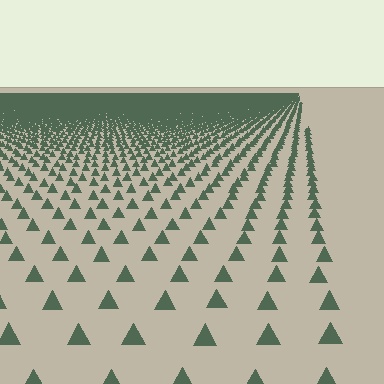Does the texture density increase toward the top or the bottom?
Density increases toward the top.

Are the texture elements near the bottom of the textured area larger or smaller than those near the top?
Larger. Near the bottom, elements are closer to the viewer and appear at a bigger on-screen size.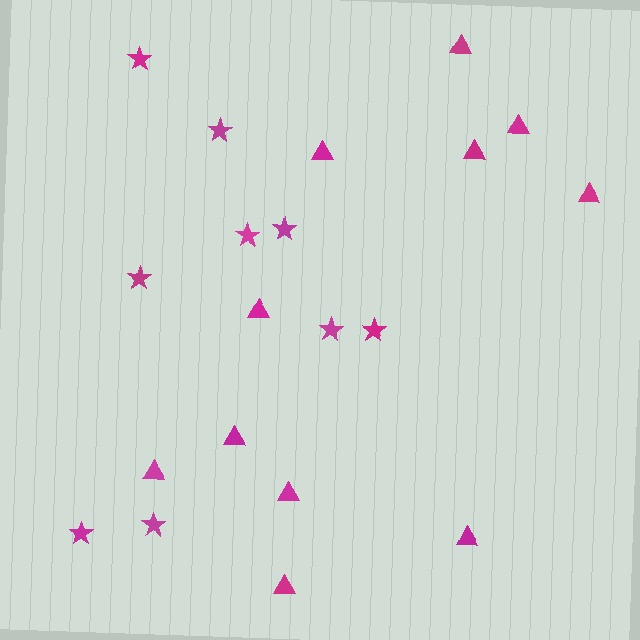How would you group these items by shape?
There are 2 groups: one group of triangles (11) and one group of stars (9).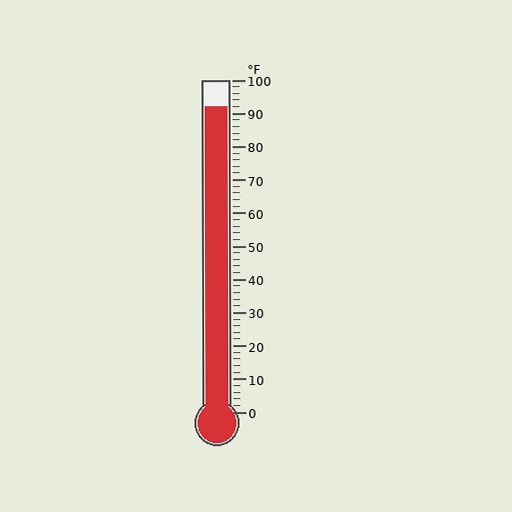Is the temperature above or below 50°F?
The temperature is above 50°F.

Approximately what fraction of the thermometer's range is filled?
The thermometer is filled to approximately 90% of its range.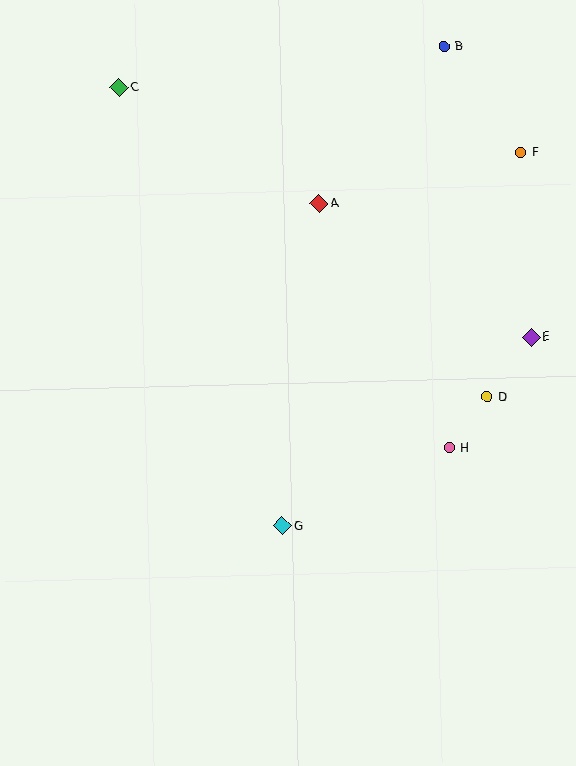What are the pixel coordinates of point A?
Point A is at (319, 204).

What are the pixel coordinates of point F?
Point F is at (521, 152).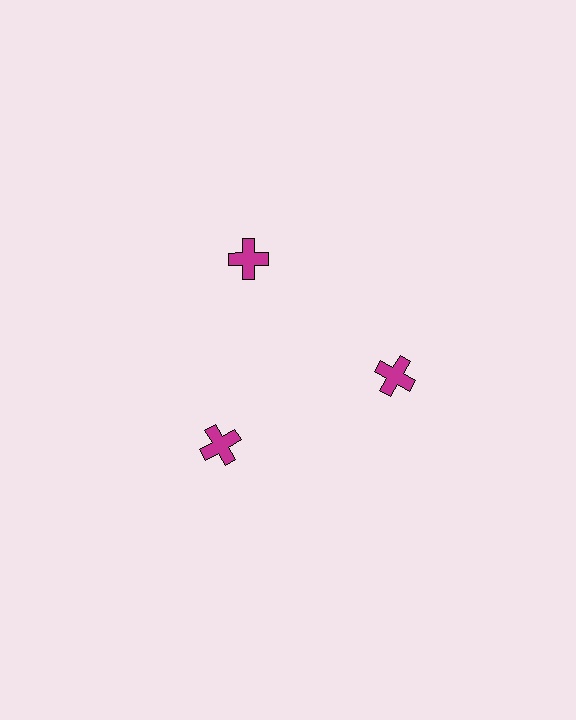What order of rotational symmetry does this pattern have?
This pattern has 3-fold rotational symmetry.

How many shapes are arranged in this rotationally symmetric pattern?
There are 3 shapes, arranged in 3 groups of 1.